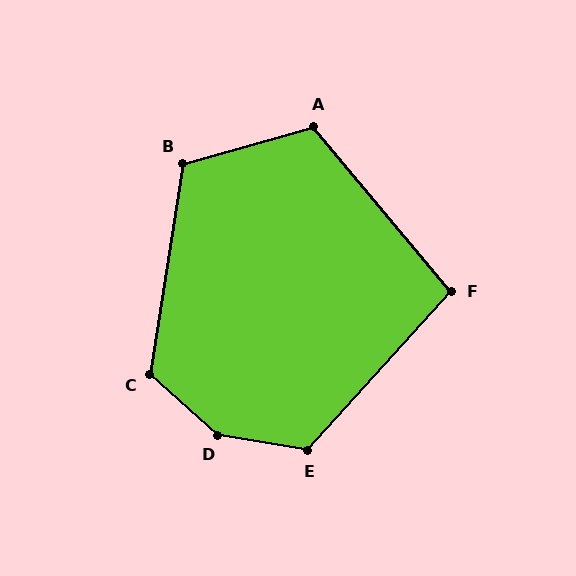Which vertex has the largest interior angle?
D, at approximately 148 degrees.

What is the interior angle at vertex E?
Approximately 123 degrees (obtuse).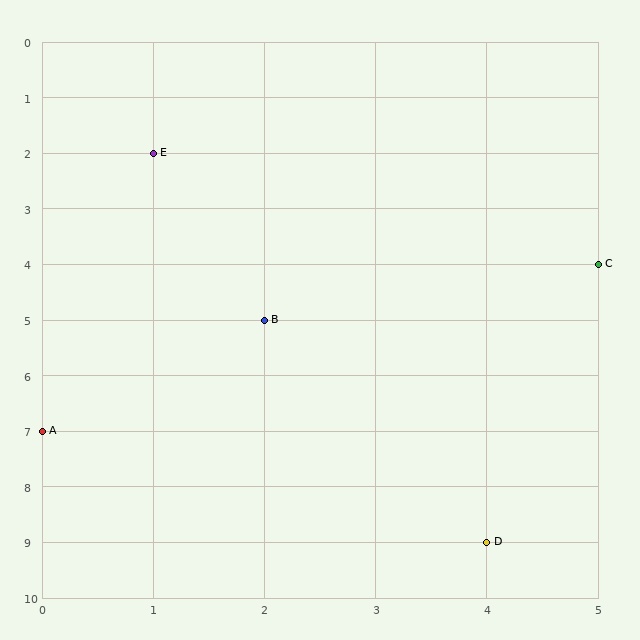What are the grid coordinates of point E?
Point E is at grid coordinates (1, 2).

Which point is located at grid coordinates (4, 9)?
Point D is at (4, 9).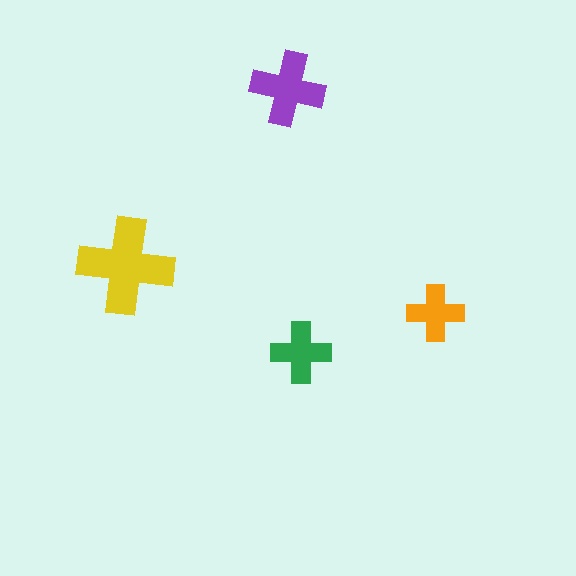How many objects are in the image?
There are 4 objects in the image.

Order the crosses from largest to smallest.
the yellow one, the purple one, the green one, the orange one.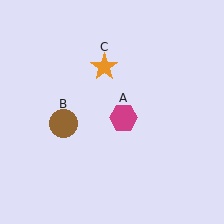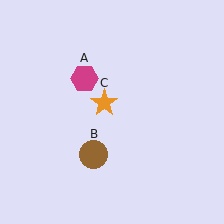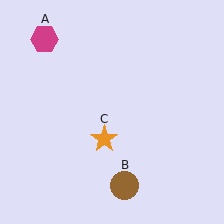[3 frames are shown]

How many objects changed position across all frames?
3 objects changed position: magenta hexagon (object A), brown circle (object B), orange star (object C).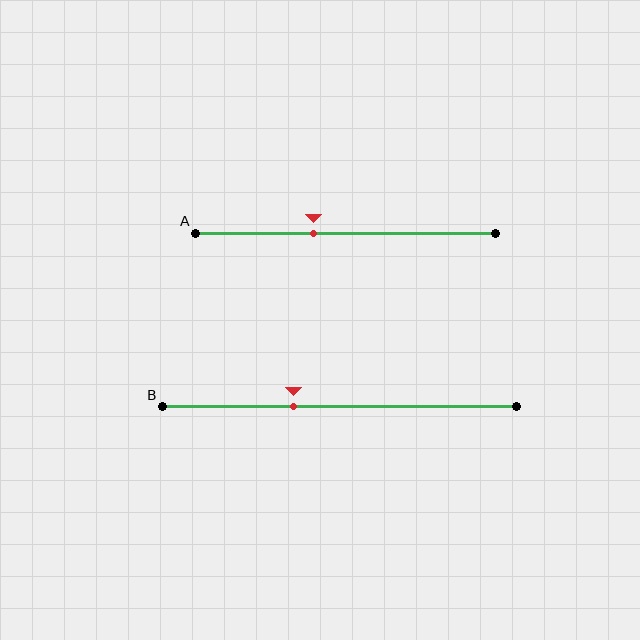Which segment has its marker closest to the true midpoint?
Segment A has its marker closest to the true midpoint.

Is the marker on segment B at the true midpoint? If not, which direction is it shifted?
No, the marker on segment B is shifted to the left by about 13% of the segment length.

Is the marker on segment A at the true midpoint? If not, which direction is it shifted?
No, the marker on segment A is shifted to the left by about 11% of the segment length.